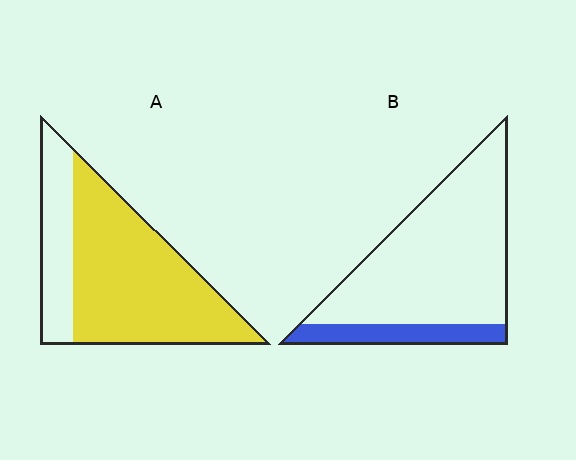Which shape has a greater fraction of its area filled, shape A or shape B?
Shape A.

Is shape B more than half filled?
No.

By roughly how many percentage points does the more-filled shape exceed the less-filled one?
By roughly 55 percentage points (A over B).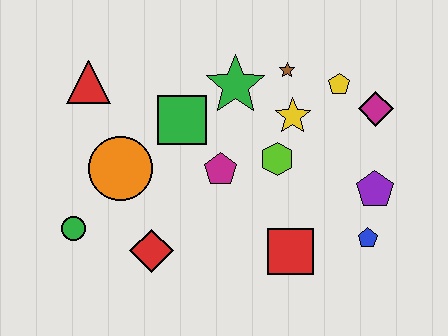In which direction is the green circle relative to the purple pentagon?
The green circle is to the left of the purple pentagon.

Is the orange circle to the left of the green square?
Yes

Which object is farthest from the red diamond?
The magenta diamond is farthest from the red diamond.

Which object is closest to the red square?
The blue pentagon is closest to the red square.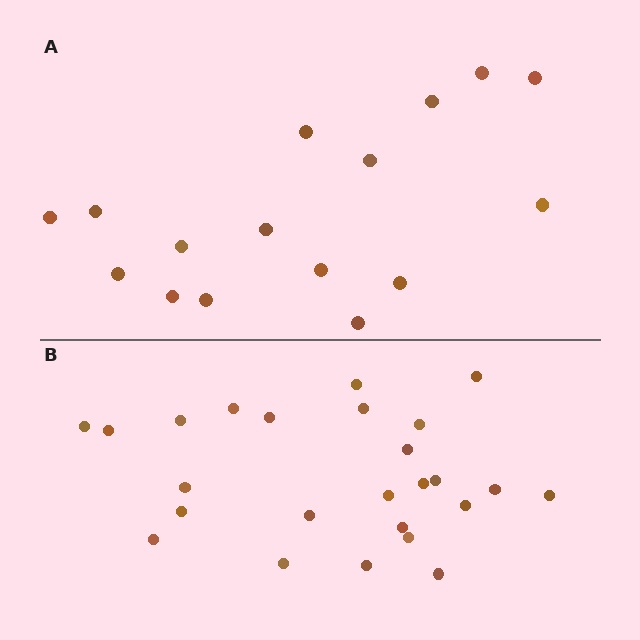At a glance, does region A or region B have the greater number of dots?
Region B (the bottom region) has more dots.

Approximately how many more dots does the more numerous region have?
Region B has roughly 8 or so more dots than region A.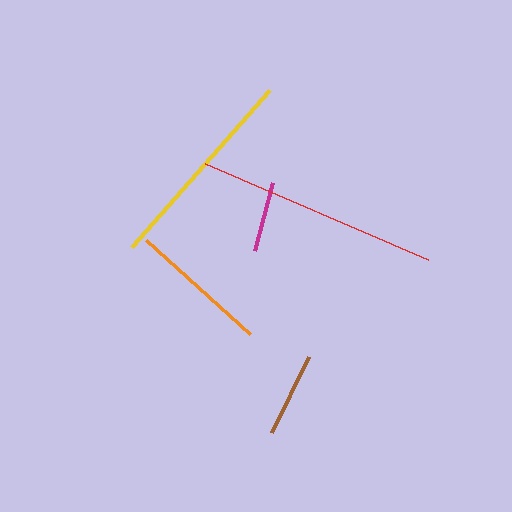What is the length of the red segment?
The red segment is approximately 242 pixels long.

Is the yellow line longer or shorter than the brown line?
The yellow line is longer than the brown line.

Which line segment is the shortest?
The magenta line is the shortest at approximately 71 pixels.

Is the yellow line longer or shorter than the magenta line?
The yellow line is longer than the magenta line.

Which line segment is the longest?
The red line is the longest at approximately 242 pixels.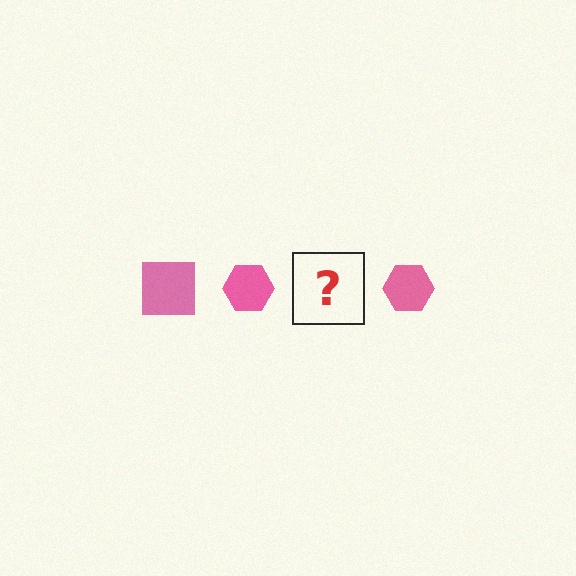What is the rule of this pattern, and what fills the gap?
The rule is that the pattern cycles through square, hexagon shapes in pink. The gap should be filled with a pink square.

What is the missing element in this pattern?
The missing element is a pink square.